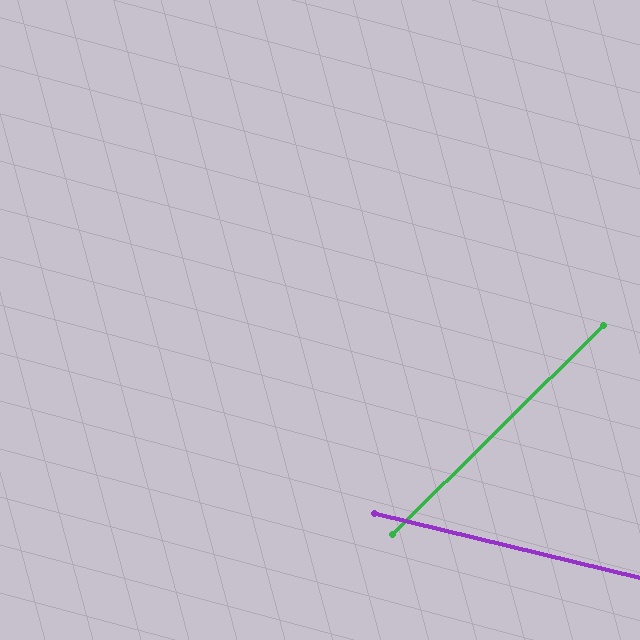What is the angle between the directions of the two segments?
Approximately 58 degrees.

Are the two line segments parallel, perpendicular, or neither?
Neither parallel nor perpendicular — they differ by about 58°.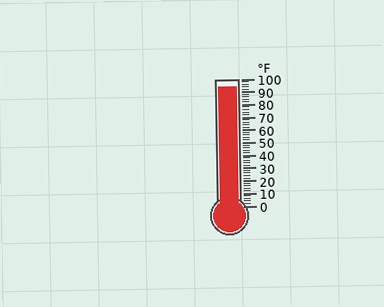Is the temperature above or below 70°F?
The temperature is above 70°F.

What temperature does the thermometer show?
The thermometer shows approximately 94°F.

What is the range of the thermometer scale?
The thermometer scale ranges from 0°F to 100°F.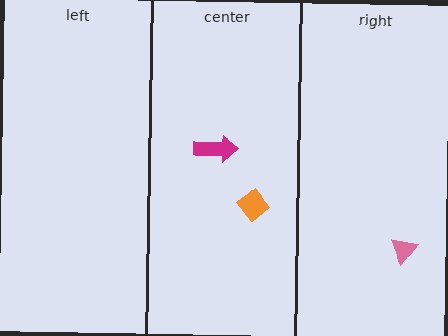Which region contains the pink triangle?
The right region.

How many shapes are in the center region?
2.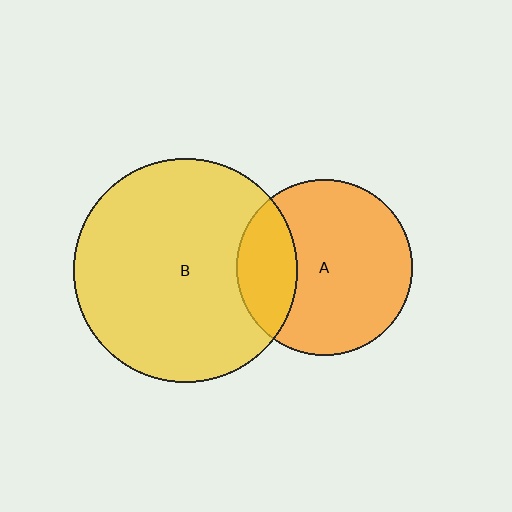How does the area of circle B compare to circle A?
Approximately 1.6 times.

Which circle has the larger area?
Circle B (yellow).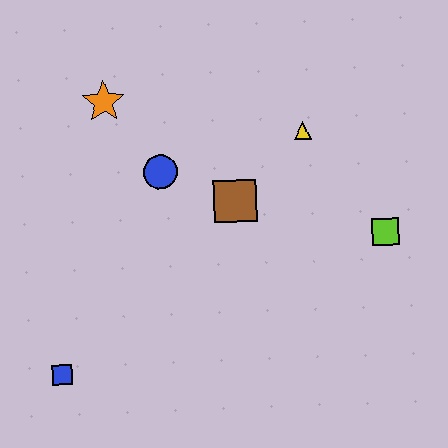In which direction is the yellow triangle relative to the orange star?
The yellow triangle is to the right of the orange star.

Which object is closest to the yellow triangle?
The brown square is closest to the yellow triangle.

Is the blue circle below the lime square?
No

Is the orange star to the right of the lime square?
No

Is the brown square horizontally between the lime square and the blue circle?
Yes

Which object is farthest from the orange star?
The lime square is farthest from the orange star.